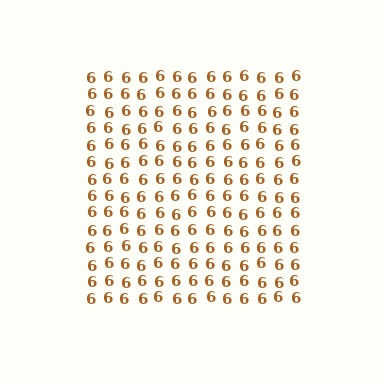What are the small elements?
The small elements are digit 6's.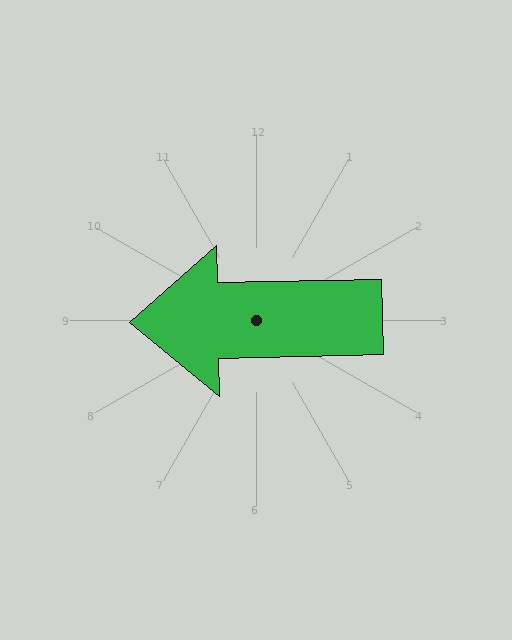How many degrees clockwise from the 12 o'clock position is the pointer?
Approximately 269 degrees.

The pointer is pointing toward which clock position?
Roughly 9 o'clock.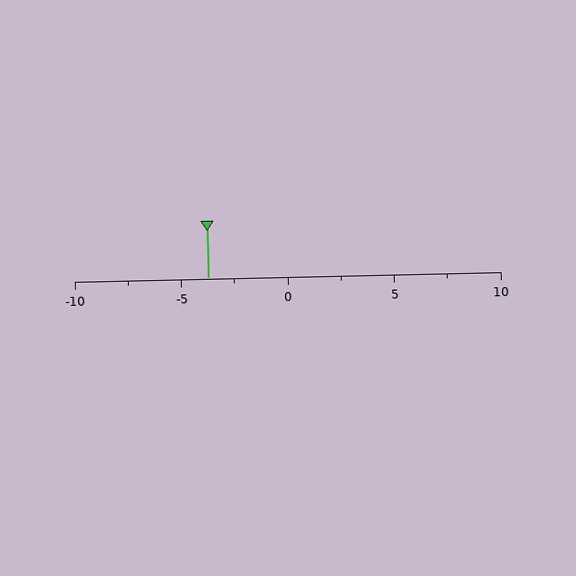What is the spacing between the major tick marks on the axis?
The major ticks are spaced 5 apart.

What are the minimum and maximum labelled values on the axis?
The axis runs from -10 to 10.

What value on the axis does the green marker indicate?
The marker indicates approximately -3.8.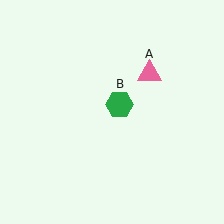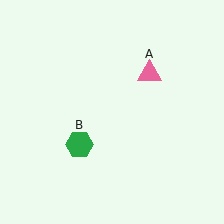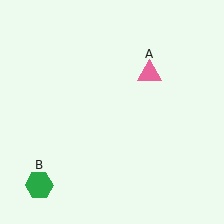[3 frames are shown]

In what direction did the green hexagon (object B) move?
The green hexagon (object B) moved down and to the left.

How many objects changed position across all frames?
1 object changed position: green hexagon (object B).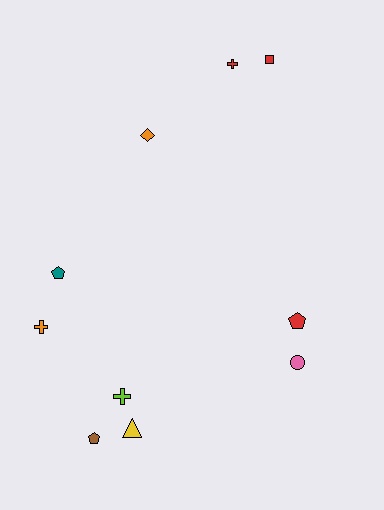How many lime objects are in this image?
There is 1 lime object.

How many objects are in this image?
There are 10 objects.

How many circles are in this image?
There is 1 circle.